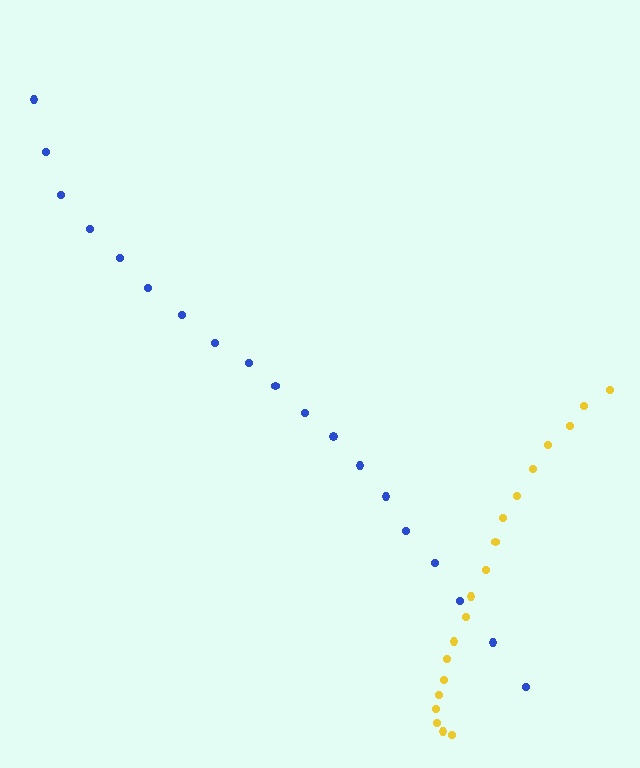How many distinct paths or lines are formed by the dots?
There are 2 distinct paths.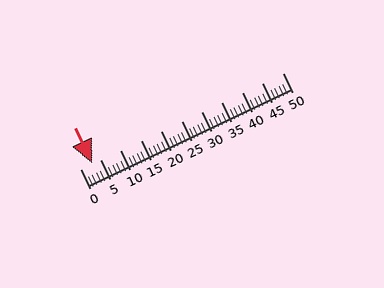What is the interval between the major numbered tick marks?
The major tick marks are spaced 5 units apart.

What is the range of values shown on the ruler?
The ruler shows values from 0 to 50.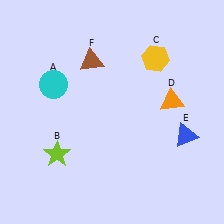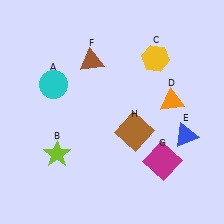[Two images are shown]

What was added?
A magenta square (G), a brown square (H) were added in Image 2.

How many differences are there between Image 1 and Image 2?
There are 2 differences between the two images.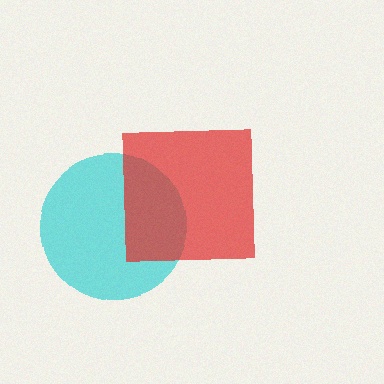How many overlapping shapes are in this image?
There are 2 overlapping shapes in the image.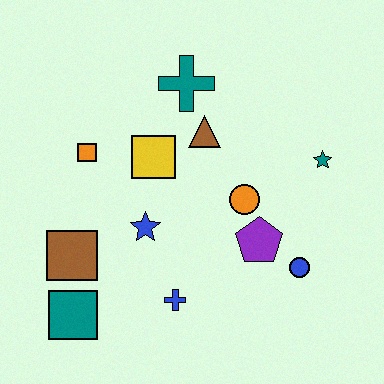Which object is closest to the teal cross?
The brown triangle is closest to the teal cross.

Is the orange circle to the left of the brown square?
No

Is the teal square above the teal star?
No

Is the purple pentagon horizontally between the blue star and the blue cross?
No